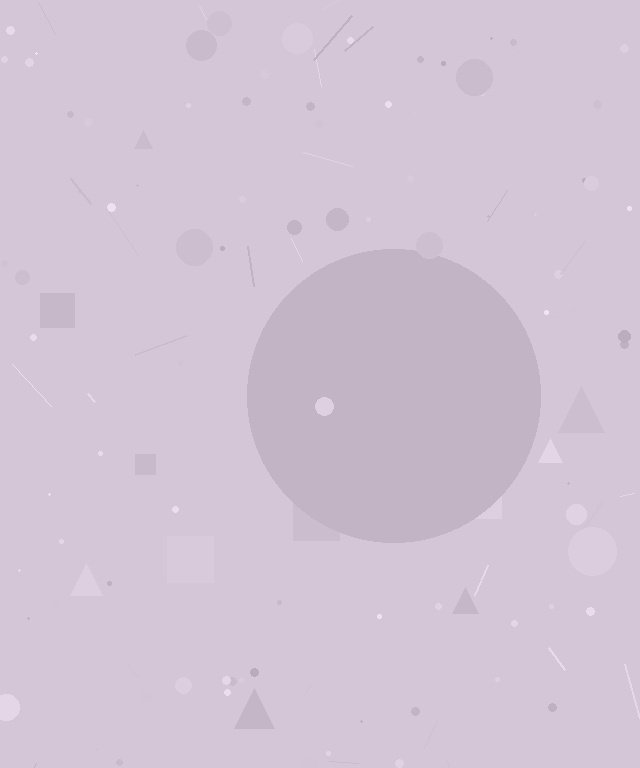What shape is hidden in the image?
A circle is hidden in the image.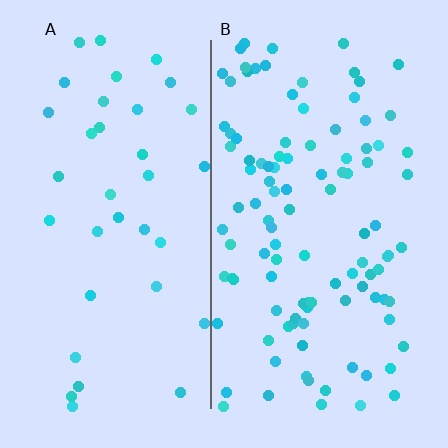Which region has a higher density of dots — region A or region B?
B (the right).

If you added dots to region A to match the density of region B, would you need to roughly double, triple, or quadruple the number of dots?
Approximately triple.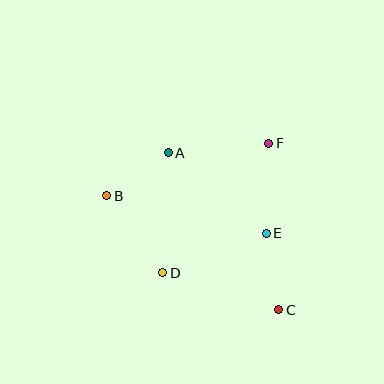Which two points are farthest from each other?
Points B and C are farthest from each other.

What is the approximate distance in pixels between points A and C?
The distance between A and C is approximately 192 pixels.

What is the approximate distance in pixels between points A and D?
The distance between A and D is approximately 120 pixels.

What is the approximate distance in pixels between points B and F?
The distance between B and F is approximately 170 pixels.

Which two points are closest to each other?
Points A and B are closest to each other.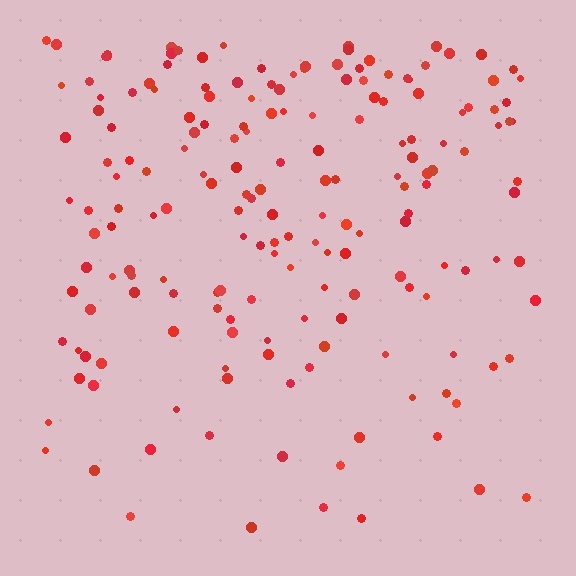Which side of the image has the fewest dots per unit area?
The bottom.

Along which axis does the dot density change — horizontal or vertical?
Vertical.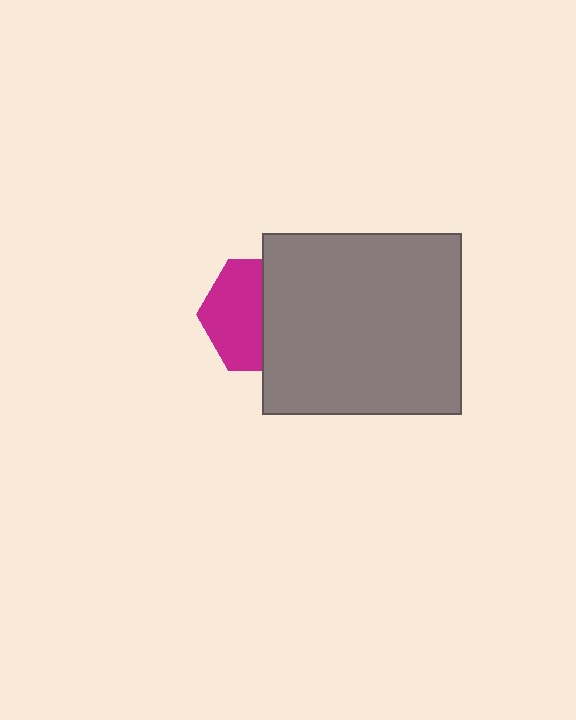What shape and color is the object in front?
The object in front is a gray rectangle.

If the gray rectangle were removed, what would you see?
You would see the complete magenta hexagon.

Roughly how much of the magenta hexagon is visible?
About half of it is visible (roughly 50%).